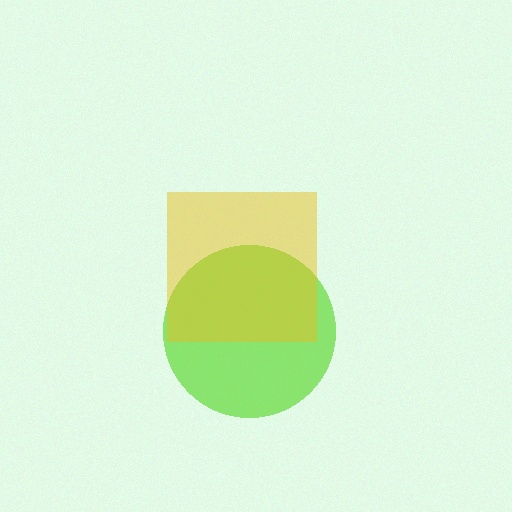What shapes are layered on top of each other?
The layered shapes are: a lime circle, a yellow square.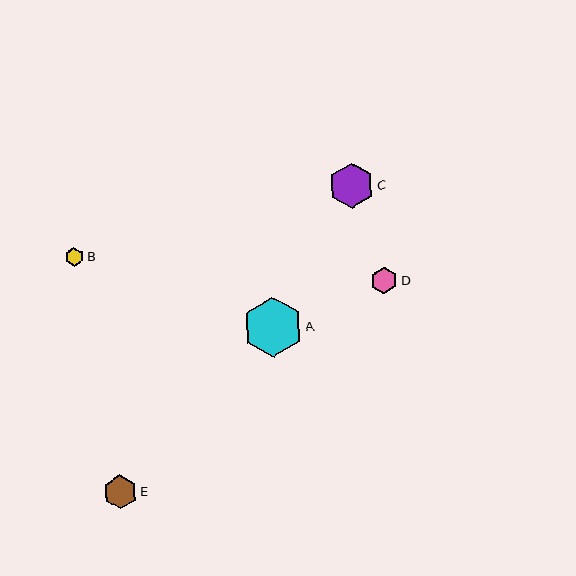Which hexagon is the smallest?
Hexagon B is the smallest with a size of approximately 19 pixels.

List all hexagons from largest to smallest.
From largest to smallest: A, C, E, D, B.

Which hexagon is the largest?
Hexagon A is the largest with a size of approximately 60 pixels.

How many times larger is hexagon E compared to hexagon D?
Hexagon E is approximately 1.2 times the size of hexagon D.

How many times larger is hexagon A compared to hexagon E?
Hexagon A is approximately 1.7 times the size of hexagon E.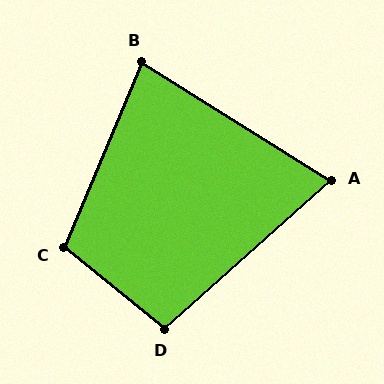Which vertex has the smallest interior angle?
A, at approximately 74 degrees.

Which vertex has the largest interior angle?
C, at approximately 106 degrees.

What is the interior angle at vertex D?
Approximately 99 degrees (obtuse).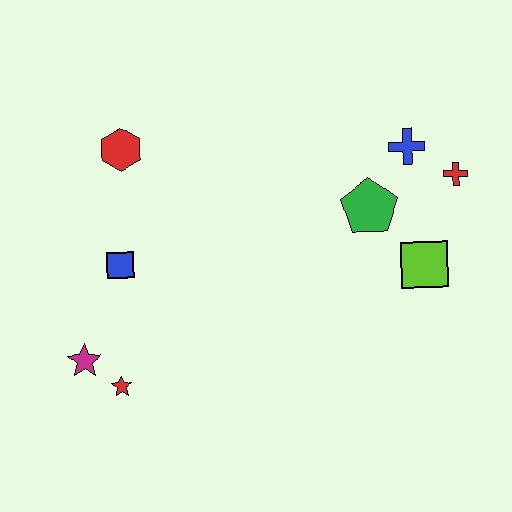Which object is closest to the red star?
The magenta star is closest to the red star.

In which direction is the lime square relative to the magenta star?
The lime square is to the right of the magenta star.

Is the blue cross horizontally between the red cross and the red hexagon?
Yes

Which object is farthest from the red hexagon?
The red cross is farthest from the red hexagon.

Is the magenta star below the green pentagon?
Yes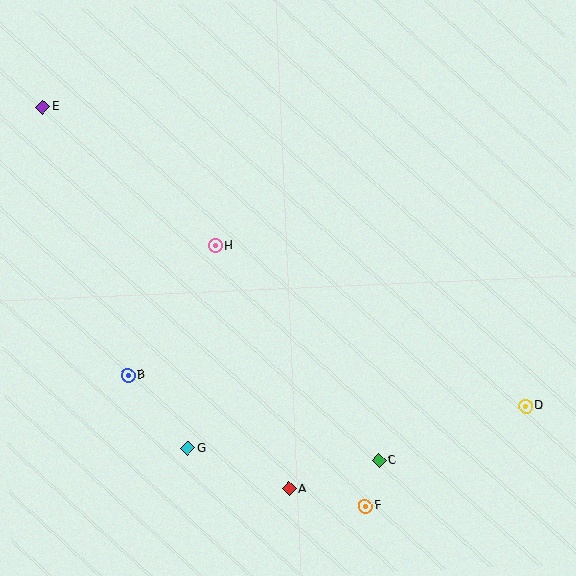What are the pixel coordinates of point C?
Point C is at (379, 460).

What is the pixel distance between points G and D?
The distance between G and D is 341 pixels.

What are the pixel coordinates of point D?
Point D is at (526, 406).